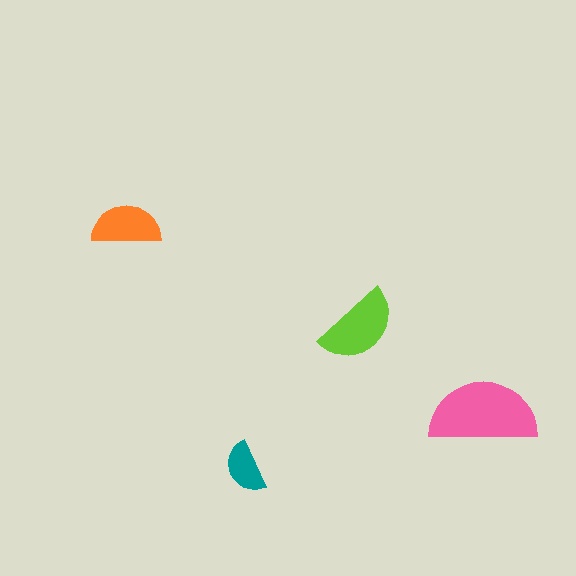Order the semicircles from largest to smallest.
the pink one, the lime one, the orange one, the teal one.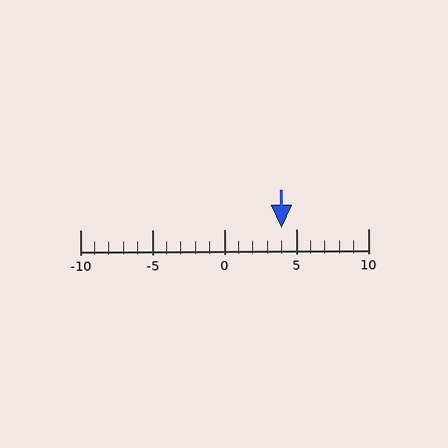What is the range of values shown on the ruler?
The ruler shows values from -10 to 10.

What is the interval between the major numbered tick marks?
The major tick marks are spaced 5 units apart.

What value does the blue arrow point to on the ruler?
The blue arrow points to approximately 4.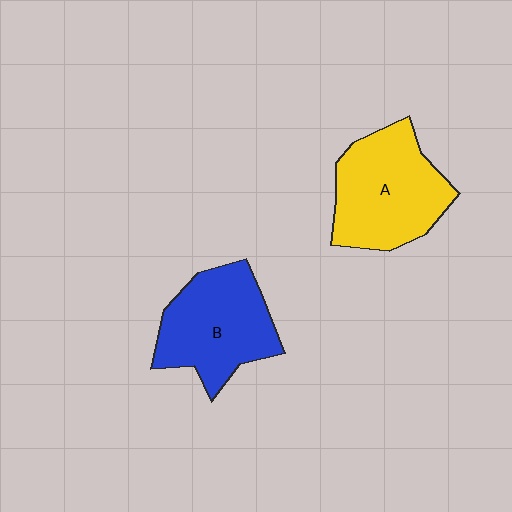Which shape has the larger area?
Shape A (yellow).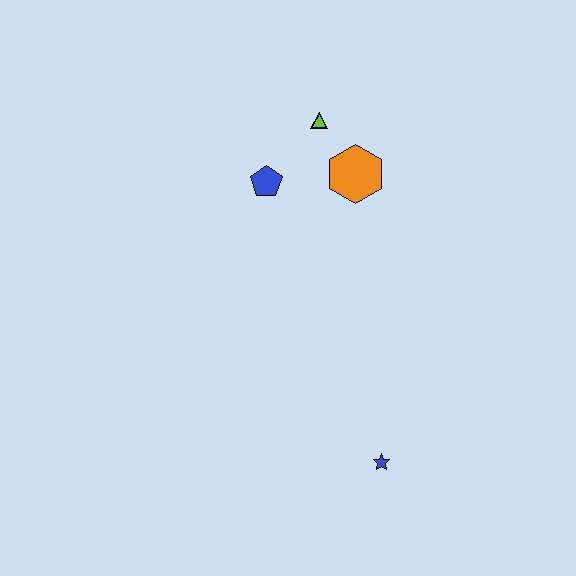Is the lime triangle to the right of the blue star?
No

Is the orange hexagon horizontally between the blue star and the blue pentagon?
Yes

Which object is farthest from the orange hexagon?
The blue star is farthest from the orange hexagon.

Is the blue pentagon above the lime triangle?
No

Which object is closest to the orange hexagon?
The lime triangle is closest to the orange hexagon.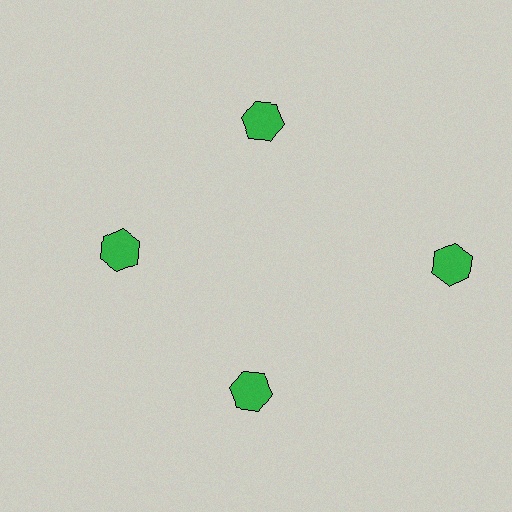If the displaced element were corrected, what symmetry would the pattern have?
It would have 4-fold rotational symmetry — the pattern would map onto itself every 90 degrees.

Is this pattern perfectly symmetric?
No. The 4 green hexagons are arranged in a ring, but one element near the 3 o'clock position is pushed outward from the center, breaking the 4-fold rotational symmetry.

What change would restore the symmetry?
The symmetry would be restored by moving it inward, back onto the ring so that all 4 hexagons sit at equal angles and equal distance from the center.